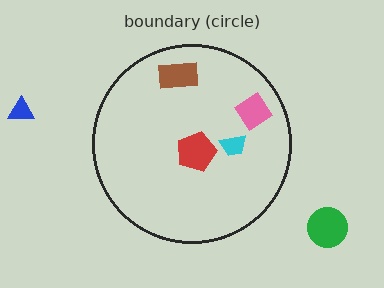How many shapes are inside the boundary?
4 inside, 2 outside.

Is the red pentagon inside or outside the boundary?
Inside.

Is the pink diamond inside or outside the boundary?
Inside.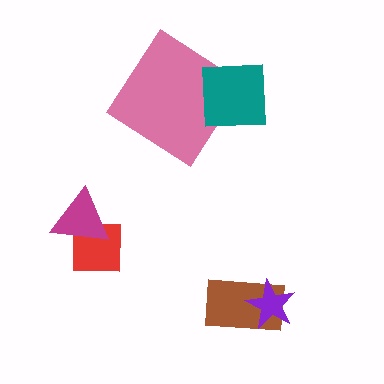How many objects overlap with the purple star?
1 object overlaps with the purple star.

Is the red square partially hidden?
Yes, it is partially covered by another shape.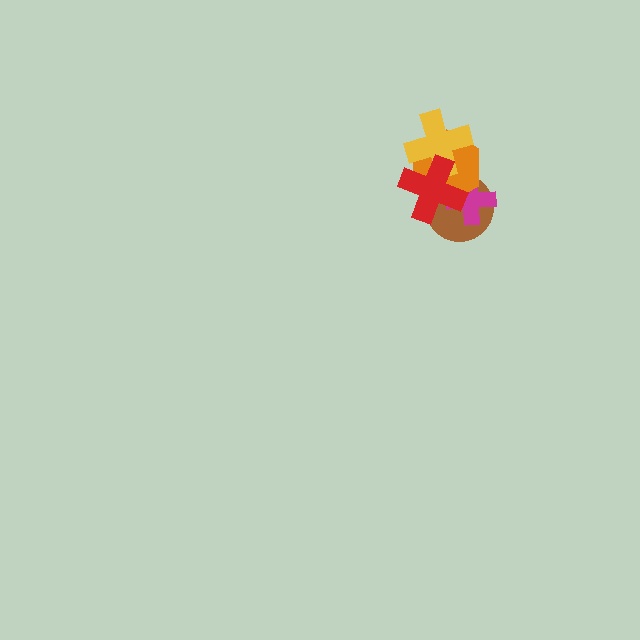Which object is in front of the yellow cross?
The red cross is in front of the yellow cross.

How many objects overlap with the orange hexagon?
4 objects overlap with the orange hexagon.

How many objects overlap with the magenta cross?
3 objects overlap with the magenta cross.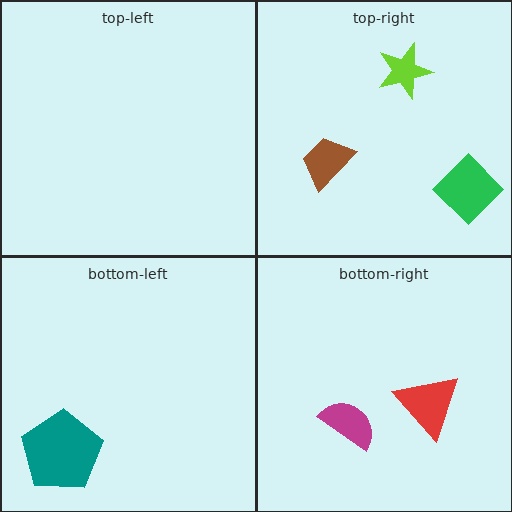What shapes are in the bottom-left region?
The teal pentagon.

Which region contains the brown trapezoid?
The top-right region.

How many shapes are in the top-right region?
3.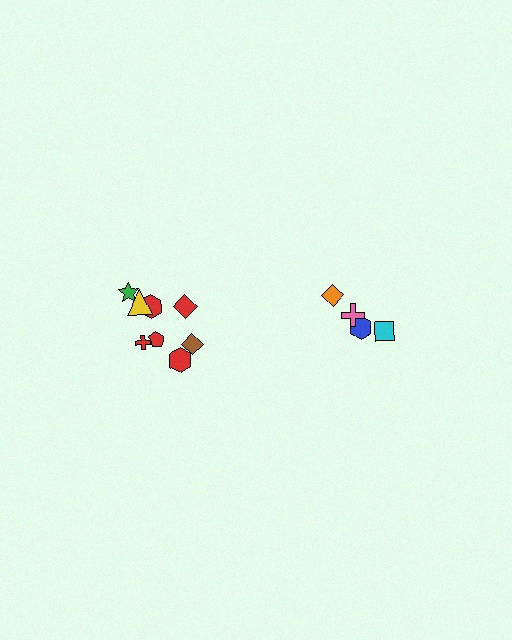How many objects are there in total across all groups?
There are 12 objects.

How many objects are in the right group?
There are 4 objects.